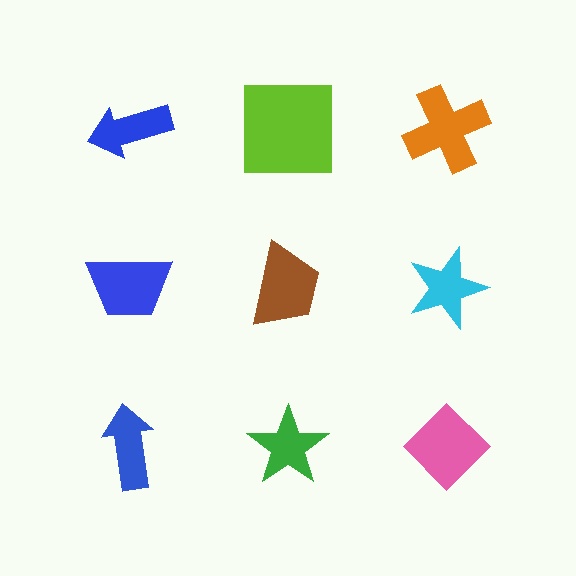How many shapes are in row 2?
3 shapes.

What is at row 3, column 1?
A blue arrow.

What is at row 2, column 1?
A blue trapezoid.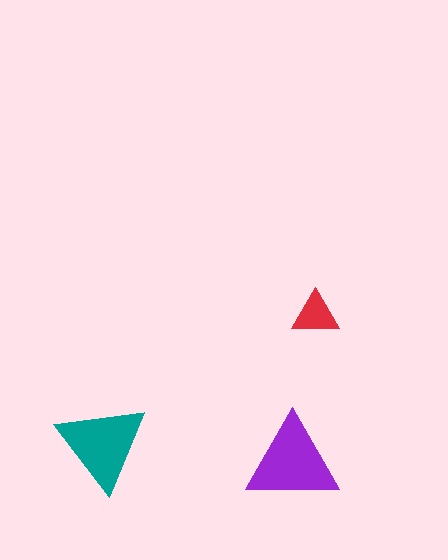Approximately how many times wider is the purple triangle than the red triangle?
About 2 times wider.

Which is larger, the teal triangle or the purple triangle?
The purple one.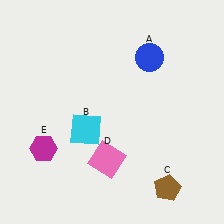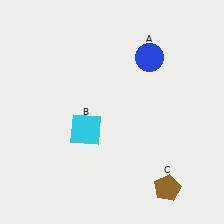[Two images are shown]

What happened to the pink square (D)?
The pink square (D) was removed in Image 2. It was in the bottom-left area of Image 1.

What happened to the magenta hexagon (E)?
The magenta hexagon (E) was removed in Image 2. It was in the bottom-left area of Image 1.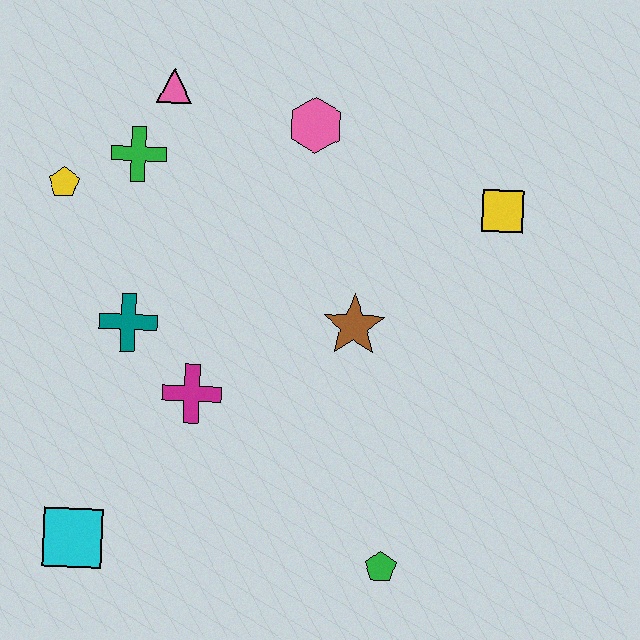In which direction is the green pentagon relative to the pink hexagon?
The green pentagon is below the pink hexagon.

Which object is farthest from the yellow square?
The cyan square is farthest from the yellow square.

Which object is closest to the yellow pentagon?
The green cross is closest to the yellow pentagon.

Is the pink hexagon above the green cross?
Yes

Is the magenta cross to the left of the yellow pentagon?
No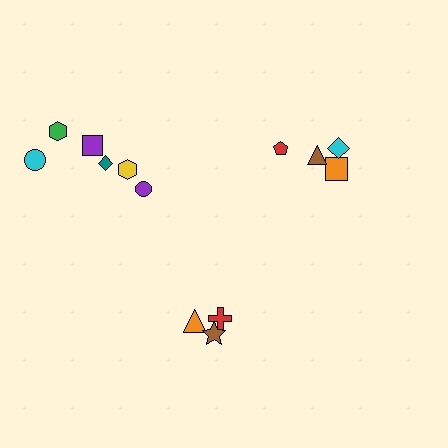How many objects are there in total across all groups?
There are 13 objects.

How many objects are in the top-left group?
There are 6 objects.